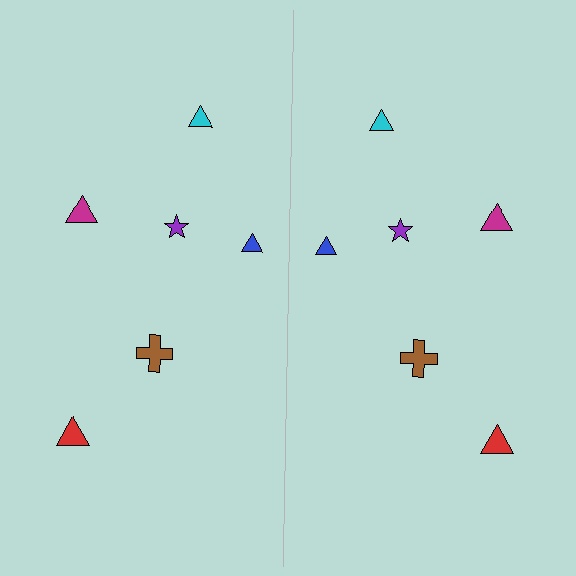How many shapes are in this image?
There are 12 shapes in this image.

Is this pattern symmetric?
Yes, this pattern has bilateral (reflection) symmetry.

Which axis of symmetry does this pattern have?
The pattern has a vertical axis of symmetry running through the center of the image.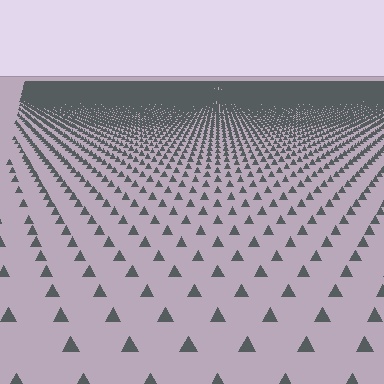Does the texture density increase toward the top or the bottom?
Density increases toward the top.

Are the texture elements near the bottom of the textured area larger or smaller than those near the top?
Larger. Near the bottom, elements are closer to the viewer and appear at a bigger on-screen size.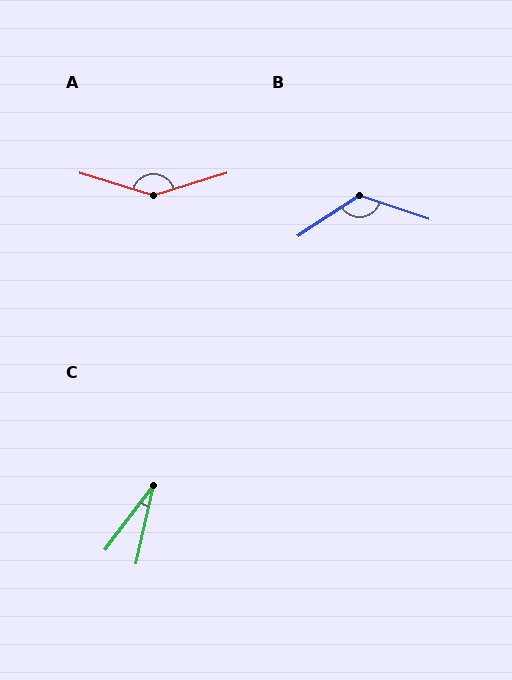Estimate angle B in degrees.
Approximately 128 degrees.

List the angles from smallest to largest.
C (24°), B (128°), A (146°).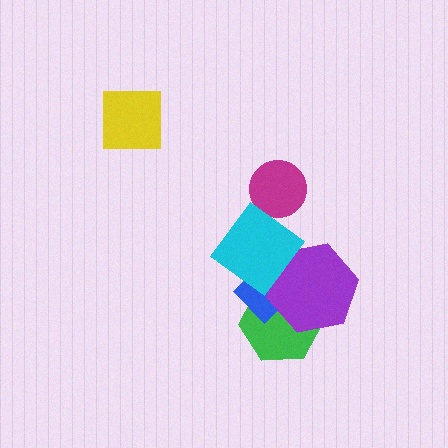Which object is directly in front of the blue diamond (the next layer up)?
The purple hexagon is directly in front of the blue diamond.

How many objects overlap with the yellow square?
0 objects overlap with the yellow square.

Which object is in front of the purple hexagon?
The cyan diamond is in front of the purple hexagon.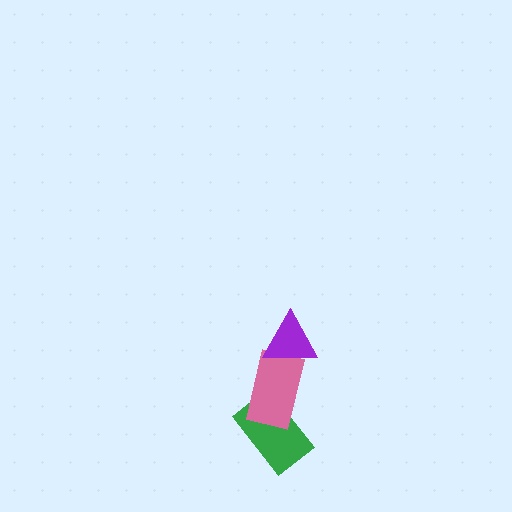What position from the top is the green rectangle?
The green rectangle is 3rd from the top.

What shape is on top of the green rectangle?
The pink rectangle is on top of the green rectangle.